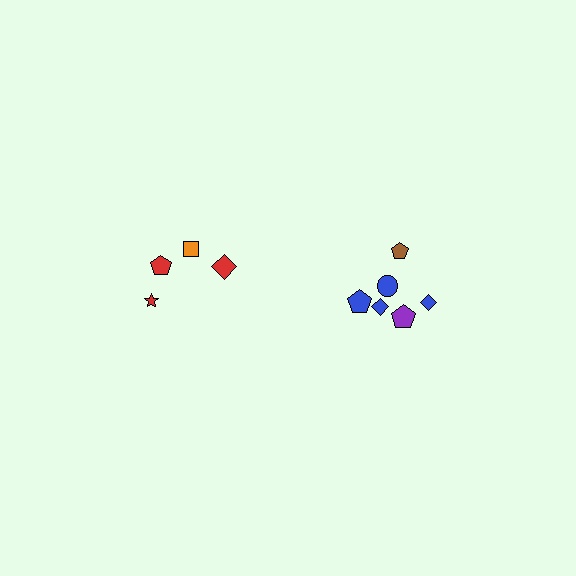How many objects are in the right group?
There are 6 objects.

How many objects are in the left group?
There are 4 objects.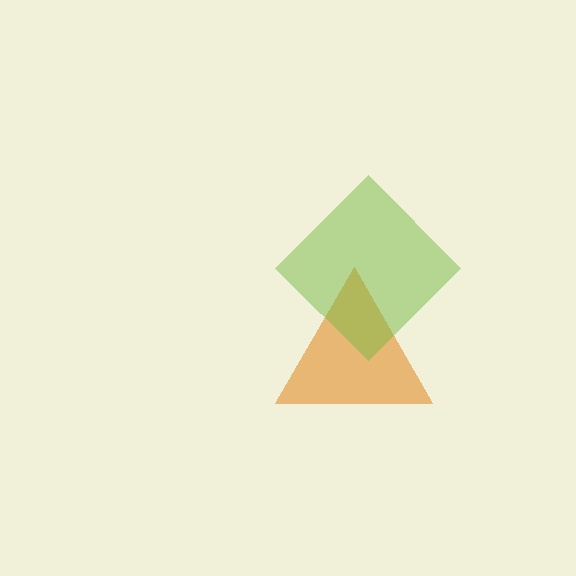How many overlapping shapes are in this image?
There are 2 overlapping shapes in the image.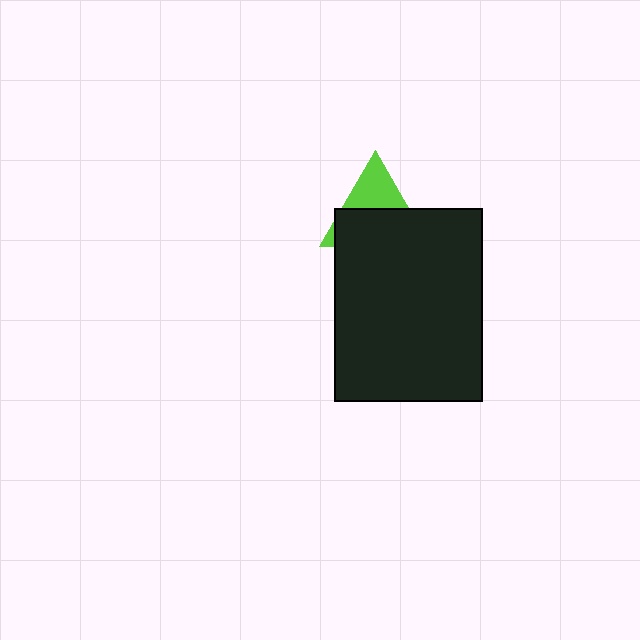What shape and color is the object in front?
The object in front is a black rectangle.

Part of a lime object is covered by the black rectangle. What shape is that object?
It is a triangle.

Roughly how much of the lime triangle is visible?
A small part of it is visible (roughly 38%).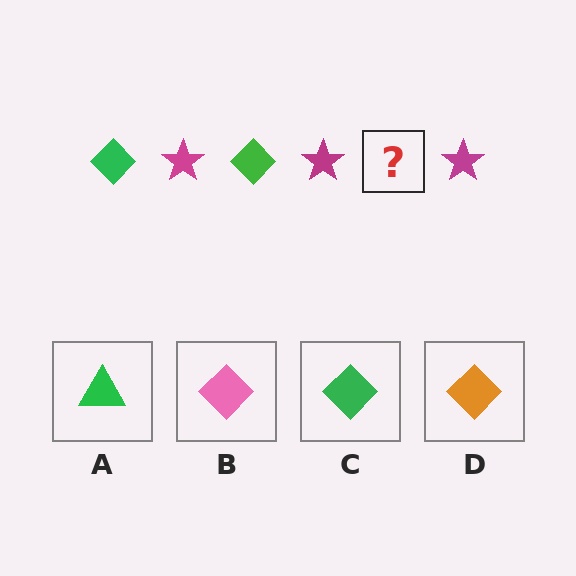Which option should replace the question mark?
Option C.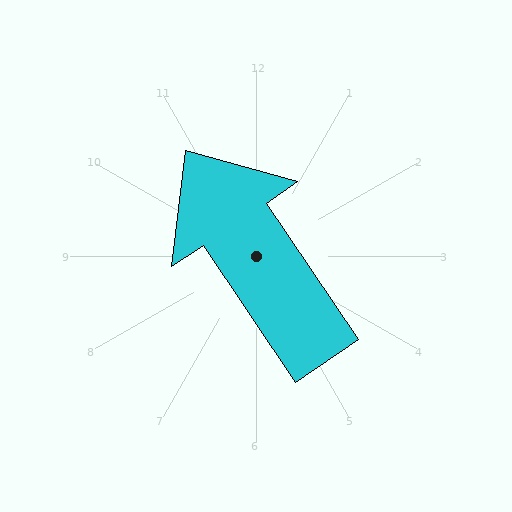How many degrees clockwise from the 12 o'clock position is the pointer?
Approximately 326 degrees.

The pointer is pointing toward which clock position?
Roughly 11 o'clock.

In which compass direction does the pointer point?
Northwest.